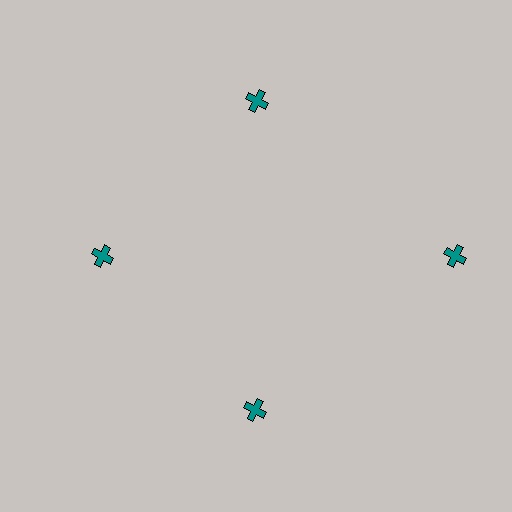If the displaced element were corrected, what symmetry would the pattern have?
It would have 4-fold rotational symmetry — the pattern would map onto itself every 90 degrees.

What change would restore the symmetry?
The symmetry would be restored by moving it inward, back onto the ring so that all 4 crosses sit at equal angles and equal distance from the center.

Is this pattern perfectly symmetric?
No. The 4 teal crosses are arranged in a ring, but one element near the 3 o'clock position is pushed outward from the center, breaking the 4-fold rotational symmetry.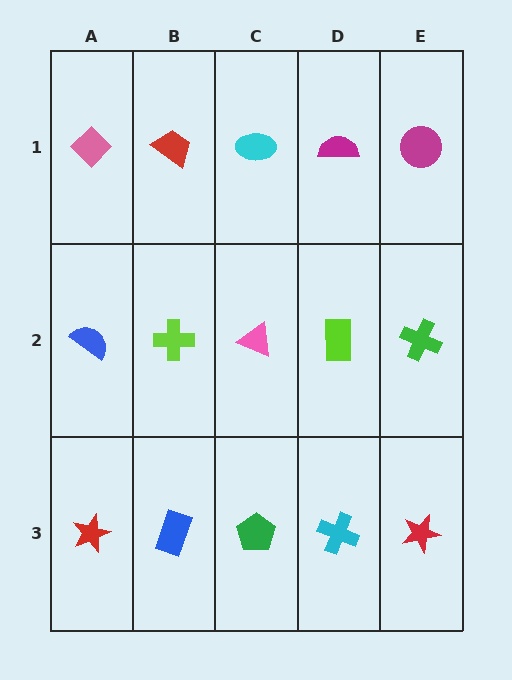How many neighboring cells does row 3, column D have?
3.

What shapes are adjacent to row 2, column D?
A magenta semicircle (row 1, column D), a cyan cross (row 3, column D), a pink triangle (row 2, column C), a green cross (row 2, column E).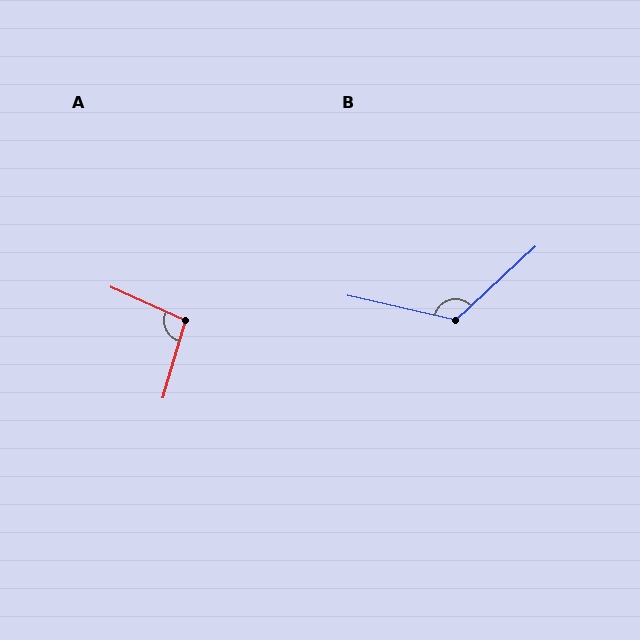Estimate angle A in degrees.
Approximately 98 degrees.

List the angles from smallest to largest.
A (98°), B (124°).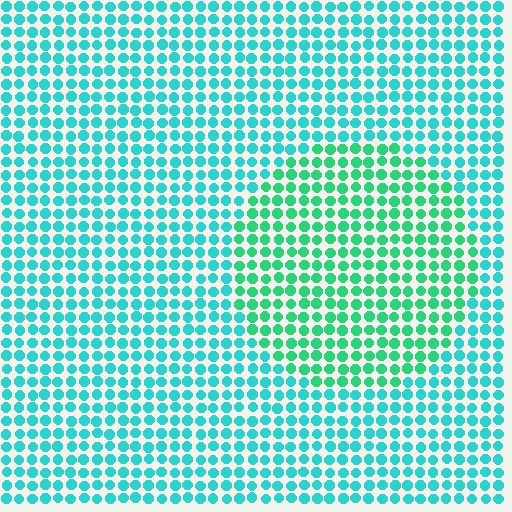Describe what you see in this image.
The image is filled with small cyan elements in a uniform arrangement. A circle-shaped region is visible where the elements are tinted to a slightly different hue, forming a subtle color boundary.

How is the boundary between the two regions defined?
The boundary is defined purely by a slight shift in hue (about 30 degrees). Spacing, size, and orientation are identical on both sides.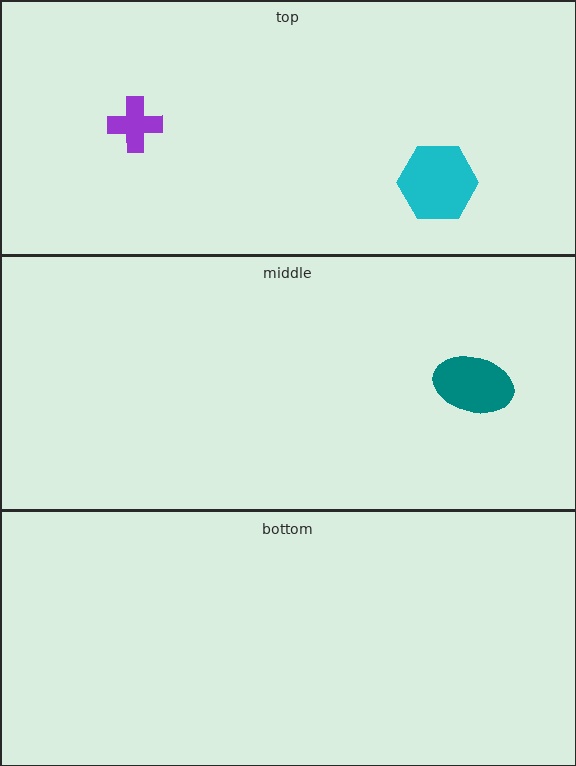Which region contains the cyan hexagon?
The top region.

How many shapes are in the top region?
2.